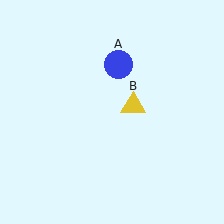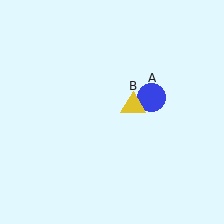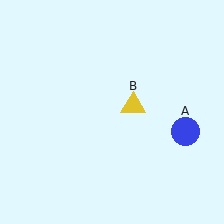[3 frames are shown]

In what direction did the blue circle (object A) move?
The blue circle (object A) moved down and to the right.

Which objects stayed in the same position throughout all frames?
Yellow triangle (object B) remained stationary.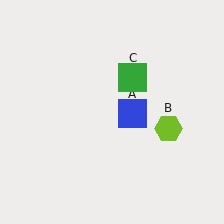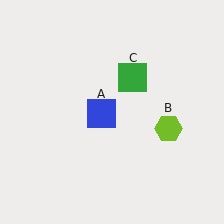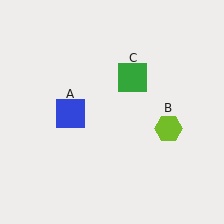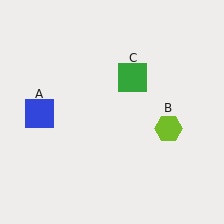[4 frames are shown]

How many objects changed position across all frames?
1 object changed position: blue square (object A).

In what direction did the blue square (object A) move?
The blue square (object A) moved left.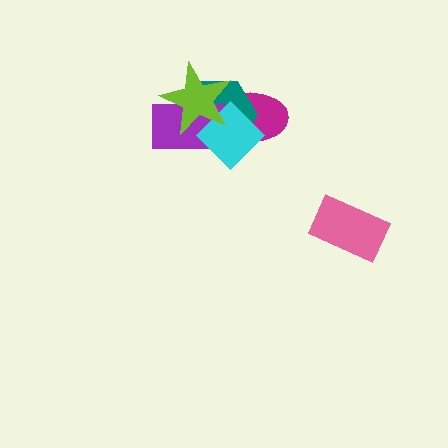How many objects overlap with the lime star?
4 objects overlap with the lime star.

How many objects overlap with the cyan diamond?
4 objects overlap with the cyan diamond.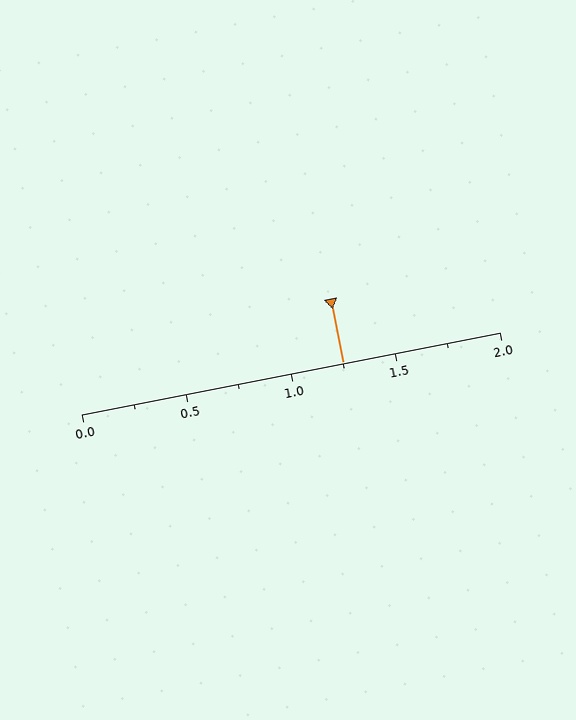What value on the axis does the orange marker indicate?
The marker indicates approximately 1.25.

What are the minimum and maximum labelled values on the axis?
The axis runs from 0.0 to 2.0.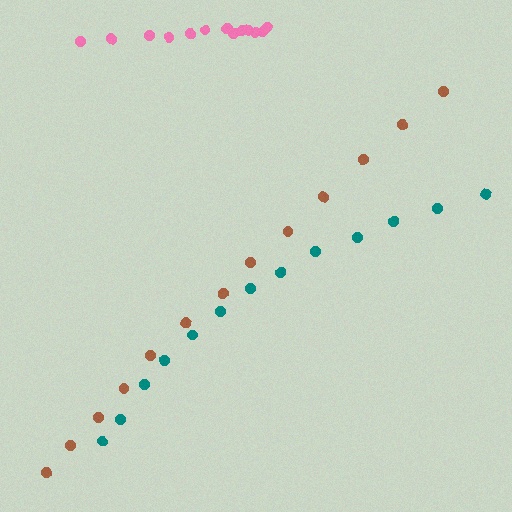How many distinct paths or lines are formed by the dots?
There are 3 distinct paths.